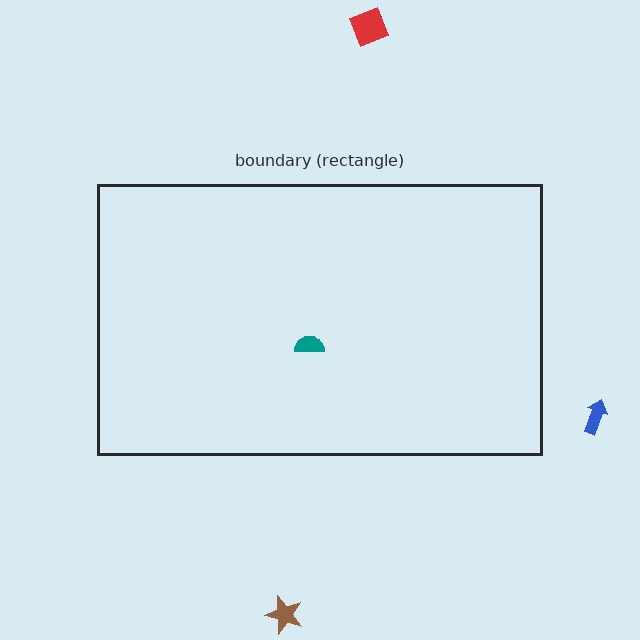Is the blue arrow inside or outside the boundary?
Outside.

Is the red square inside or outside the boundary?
Outside.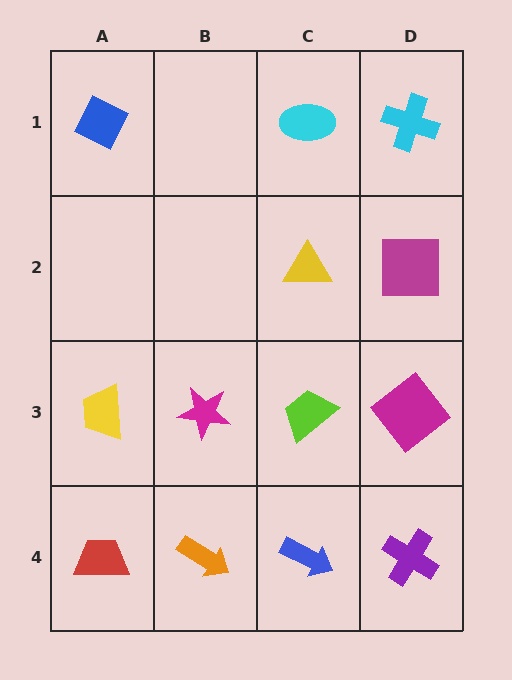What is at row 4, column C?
A blue arrow.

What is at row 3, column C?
A lime trapezoid.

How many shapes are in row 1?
3 shapes.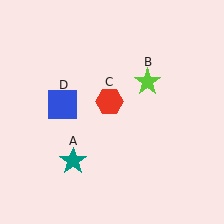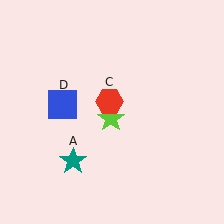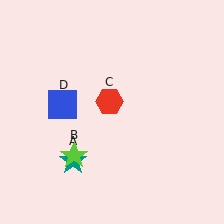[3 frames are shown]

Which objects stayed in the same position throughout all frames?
Teal star (object A) and red hexagon (object C) and blue square (object D) remained stationary.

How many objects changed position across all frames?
1 object changed position: lime star (object B).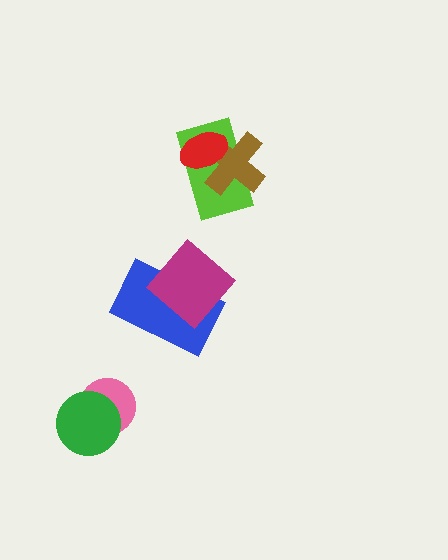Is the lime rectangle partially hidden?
Yes, it is partially covered by another shape.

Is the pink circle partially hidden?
Yes, it is partially covered by another shape.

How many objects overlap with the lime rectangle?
2 objects overlap with the lime rectangle.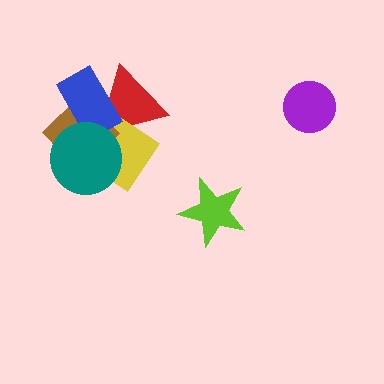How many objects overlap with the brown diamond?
4 objects overlap with the brown diamond.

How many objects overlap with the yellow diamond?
4 objects overlap with the yellow diamond.